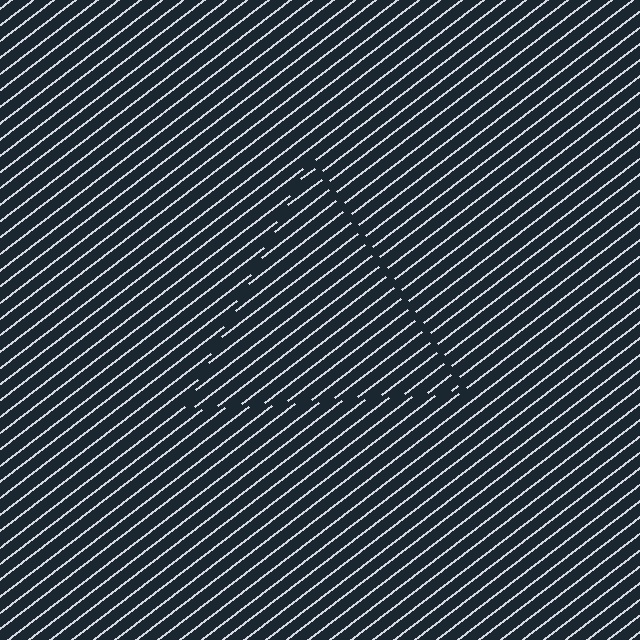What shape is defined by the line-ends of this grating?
An illusory triangle. The interior of the shape contains the same grating, shifted by half a period — the contour is defined by the phase discontinuity where line-ends from the inner and outer gratings abut.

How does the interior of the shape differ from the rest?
The interior of the shape contains the same grating, shifted by half a period — the contour is defined by the phase discontinuity where line-ends from the inner and outer gratings abut.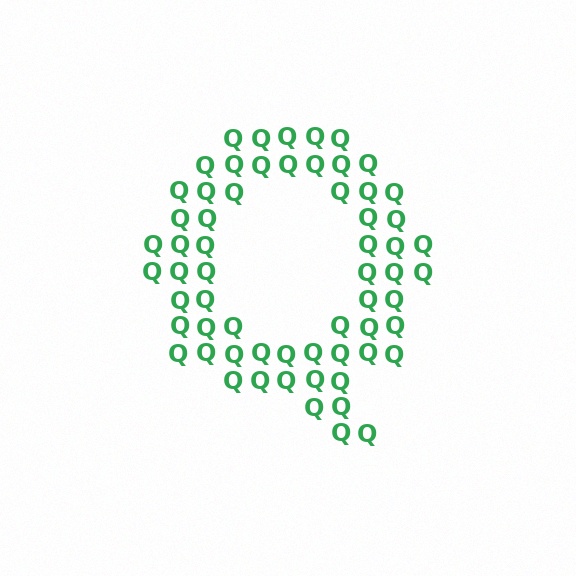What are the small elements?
The small elements are letter Q's.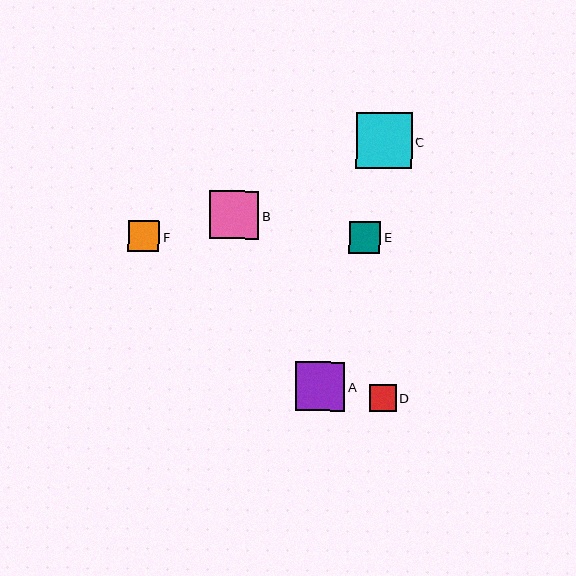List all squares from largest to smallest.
From largest to smallest: C, A, B, E, F, D.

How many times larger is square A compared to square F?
Square A is approximately 1.6 times the size of square F.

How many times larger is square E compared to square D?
Square E is approximately 1.2 times the size of square D.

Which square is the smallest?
Square D is the smallest with a size of approximately 27 pixels.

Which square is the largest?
Square C is the largest with a size of approximately 56 pixels.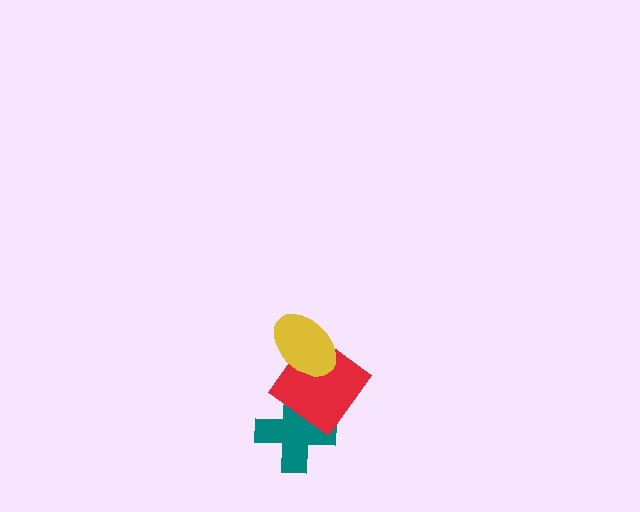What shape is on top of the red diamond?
The yellow ellipse is on top of the red diamond.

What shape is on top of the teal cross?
The red diamond is on top of the teal cross.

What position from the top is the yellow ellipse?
The yellow ellipse is 1st from the top.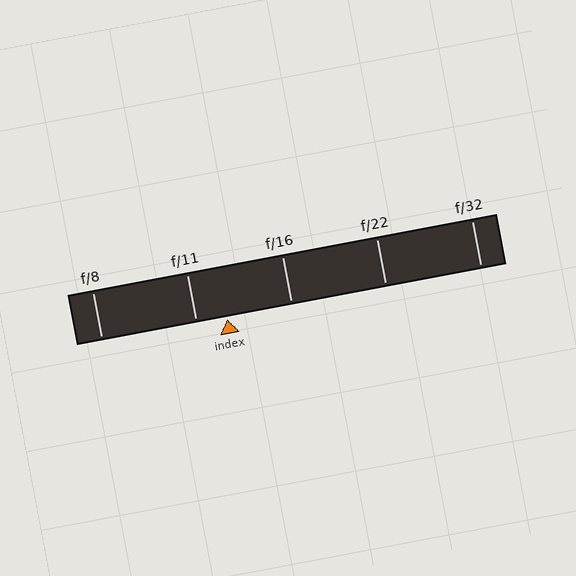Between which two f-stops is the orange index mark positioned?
The index mark is between f/11 and f/16.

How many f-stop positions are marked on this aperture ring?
There are 5 f-stop positions marked.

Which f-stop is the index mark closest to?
The index mark is closest to f/11.